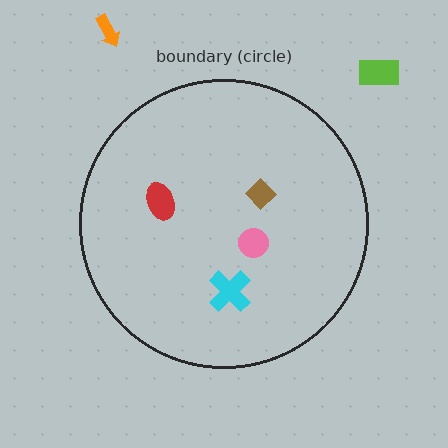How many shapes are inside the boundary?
4 inside, 2 outside.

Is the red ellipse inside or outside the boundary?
Inside.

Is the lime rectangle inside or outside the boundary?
Outside.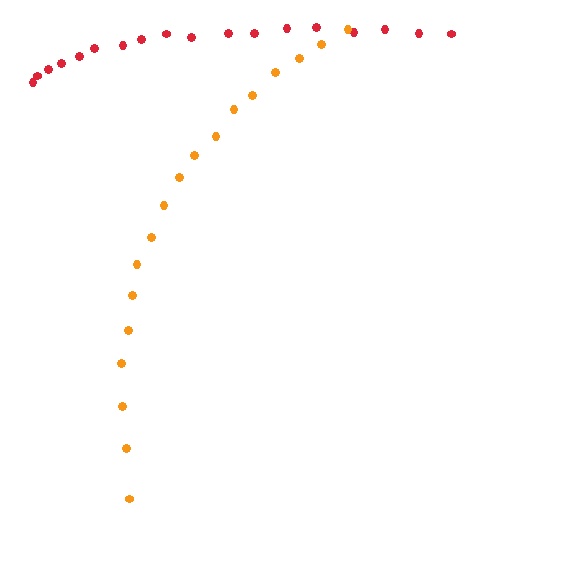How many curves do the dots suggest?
There are 2 distinct paths.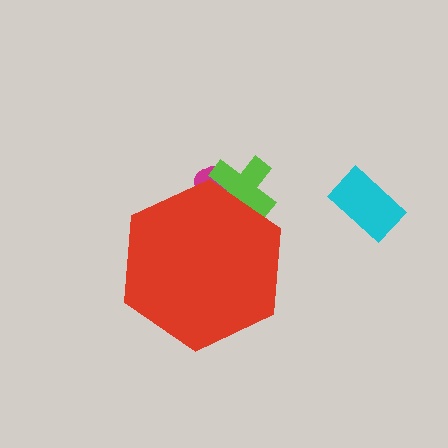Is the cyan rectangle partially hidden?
No, the cyan rectangle is fully visible.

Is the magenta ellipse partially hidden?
Yes, the magenta ellipse is partially hidden behind the red hexagon.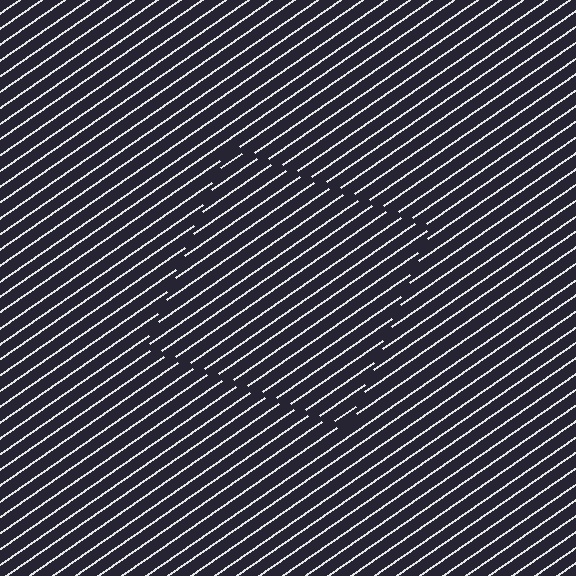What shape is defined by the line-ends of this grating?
An illusory square. The interior of the shape contains the same grating, shifted by half a period — the contour is defined by the phase discontinuity where line-ends from the inner and outer gratings abut.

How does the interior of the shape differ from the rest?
The interior of the shape contains the same grating, shifted by half a period — the contour is defined by the phase discontinuity where line-ends from the inner and outer gratings abut.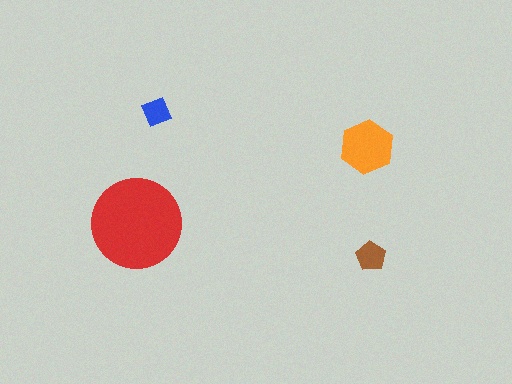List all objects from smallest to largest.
The blue diamond, the brown pentagon, the orange hexagon, the red circle.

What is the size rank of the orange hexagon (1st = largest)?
2nd.